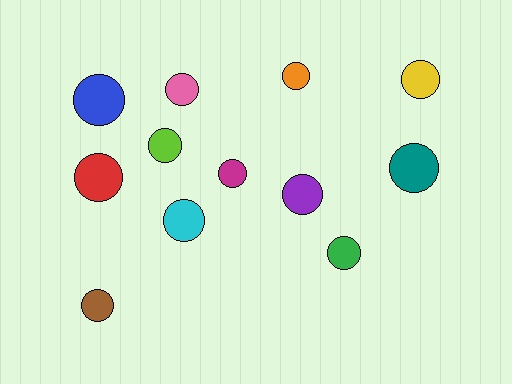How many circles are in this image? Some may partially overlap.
There are 12 circles.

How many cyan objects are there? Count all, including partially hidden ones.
There is 1 cyan object.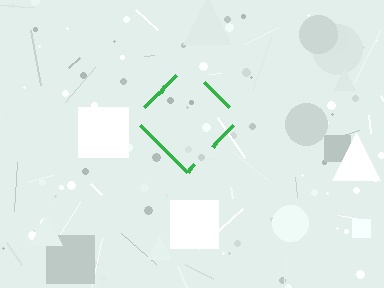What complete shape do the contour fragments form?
The contour fragments form a diamond.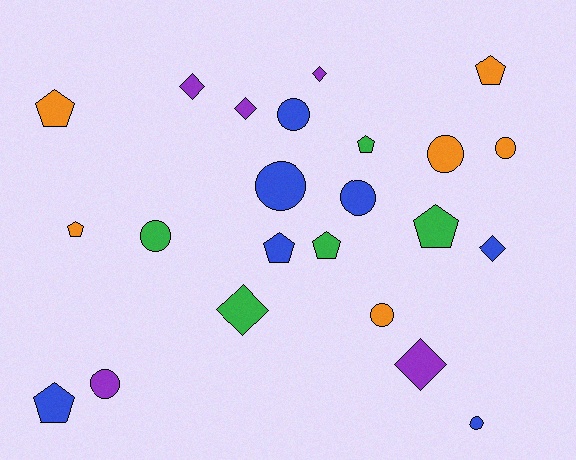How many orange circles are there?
There are 3 orange circles.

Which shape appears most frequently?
Circle, with 9 objects.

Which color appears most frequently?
Blue, with 7 objects.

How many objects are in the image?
There are 23 objects.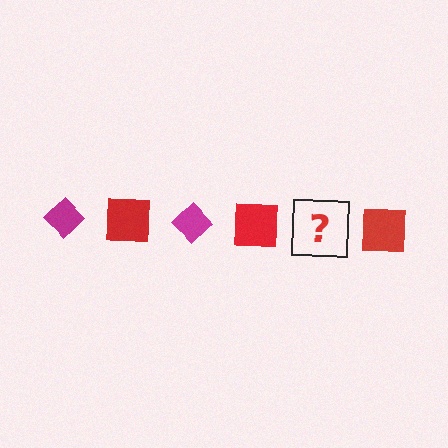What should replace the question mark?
The question mark should be replaced with a magenta diamond.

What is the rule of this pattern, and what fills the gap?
The rule is that the pattern alternates between magenta diamond and red square. The gap should be filled with a magenta diamond.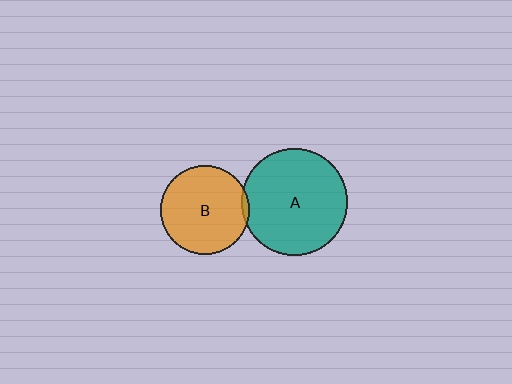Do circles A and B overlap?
Yes.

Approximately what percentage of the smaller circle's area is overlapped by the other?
Approximately 5%.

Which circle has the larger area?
Circle A (teal).